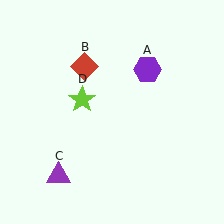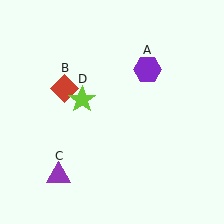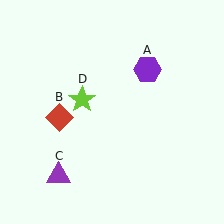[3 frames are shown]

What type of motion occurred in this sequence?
The red diamond (object B) rotated counterclockwise around the center of the scene.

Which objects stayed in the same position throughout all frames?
Purple hexagon (object A) and purple triangle (object C) and lime star (object D) remained stationary.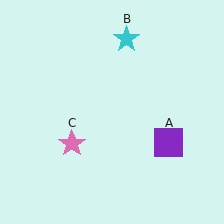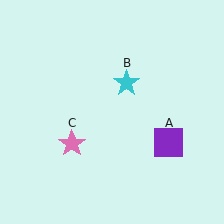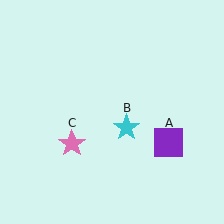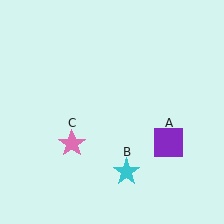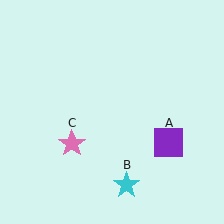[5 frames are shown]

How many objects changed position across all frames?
1 object changed position: cyan star (object B).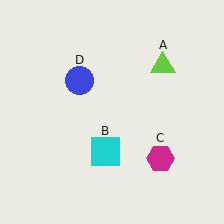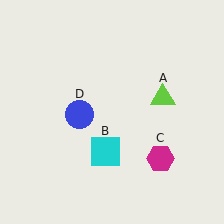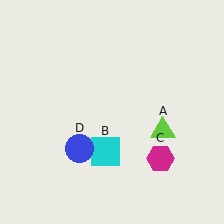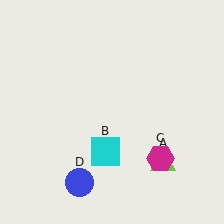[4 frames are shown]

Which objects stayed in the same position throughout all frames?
Cyan square (object B) and magenta hexagon (object C) remained stationary.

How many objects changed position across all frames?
2 objects changed position: lime triangle (object A), blue circle (object D).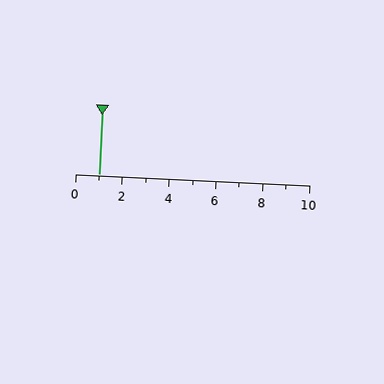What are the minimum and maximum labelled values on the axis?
The axis runs from 0 to 10.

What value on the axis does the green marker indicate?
The marker indicates approximately 1.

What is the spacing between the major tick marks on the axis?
The major ticks are spaced 2 apart.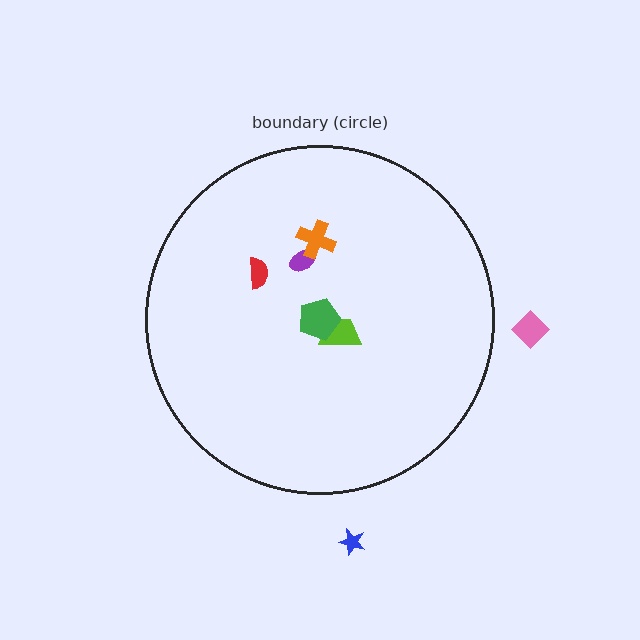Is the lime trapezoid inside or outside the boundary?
Inside.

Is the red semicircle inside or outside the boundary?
Inside.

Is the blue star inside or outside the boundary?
Outside.